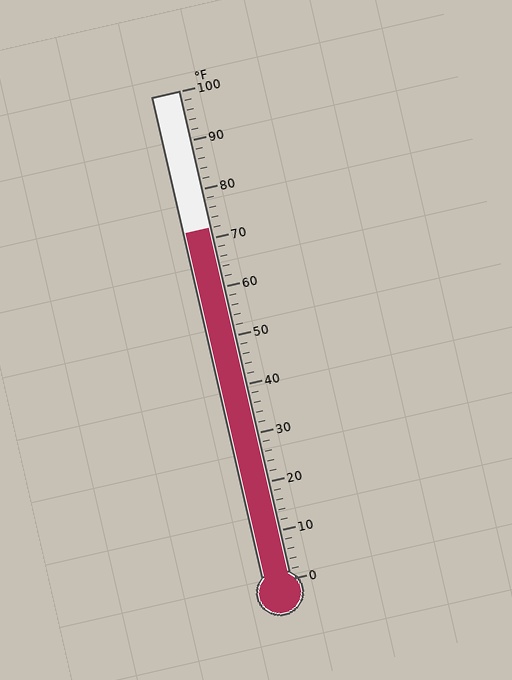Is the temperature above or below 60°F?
The temperature is above 60°F.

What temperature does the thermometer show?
The thermometer shows approximately 72°F.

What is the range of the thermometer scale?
The thermometer scale ranges from 0°F to 100°F.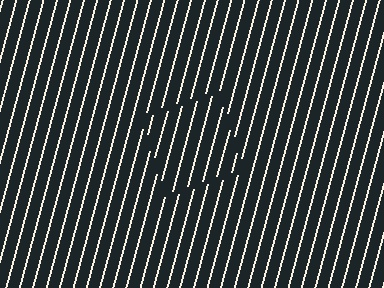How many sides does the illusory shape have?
4 sides — the line-ends trace a square.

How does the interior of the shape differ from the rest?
The interior of the shape contains the same grating, shifted by half a period — the contour is defined by the phase discontinuity where line-ends from the inner and outer gratings abut.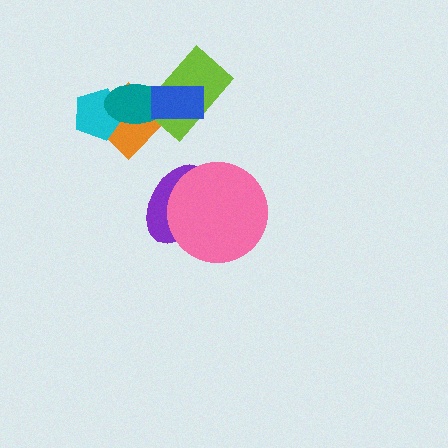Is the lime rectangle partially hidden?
Yes, it is partially covered by another shape.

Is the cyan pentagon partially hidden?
Yes, it is partially covered by another shape.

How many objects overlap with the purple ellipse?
1 object overlaps with the purple ellipse.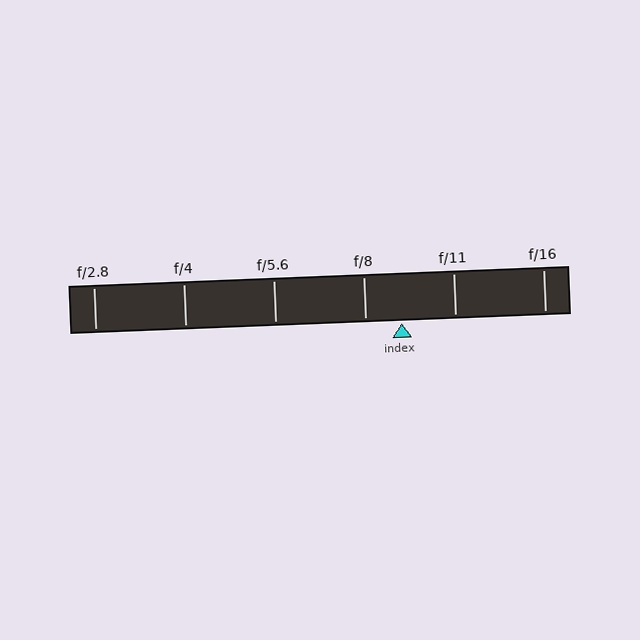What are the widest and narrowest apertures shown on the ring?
The widest aperture shown is f/2.8 and the narrowest is f/16.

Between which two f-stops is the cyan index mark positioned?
The index mark is between f/8 and f/11.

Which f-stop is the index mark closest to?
The index mark is closest to f/8.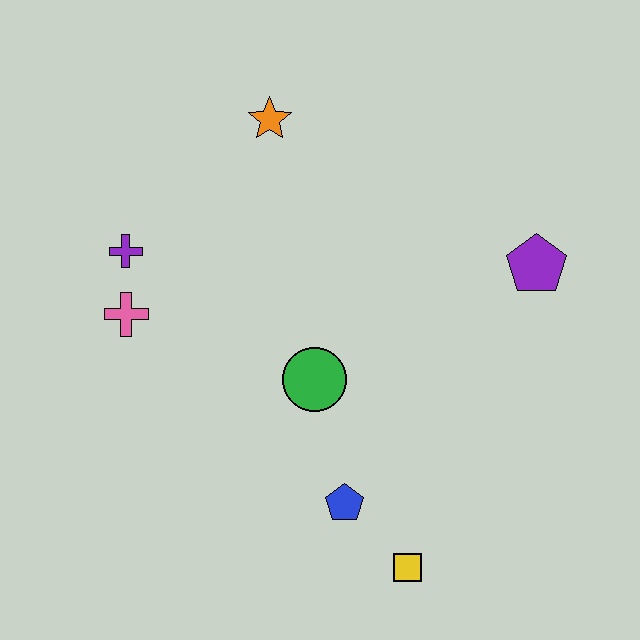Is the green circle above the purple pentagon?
No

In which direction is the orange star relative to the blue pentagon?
The orange star is above the blue pentagon.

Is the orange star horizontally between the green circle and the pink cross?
Yes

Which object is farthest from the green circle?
The orange star is farthest from the green circle.